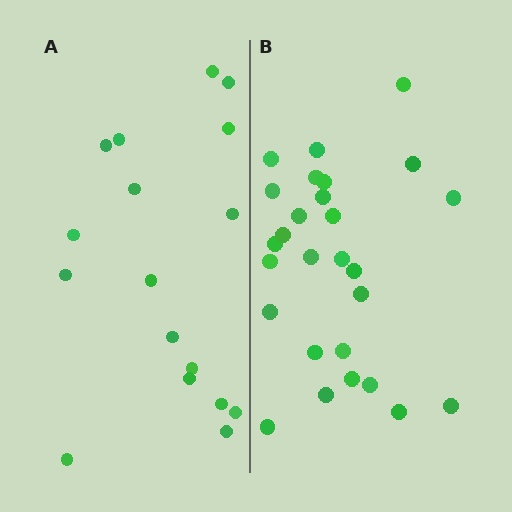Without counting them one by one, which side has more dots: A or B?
Region B (the right region) has more dots.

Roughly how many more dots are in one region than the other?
Region B has roughly 10 or so more dots than region A.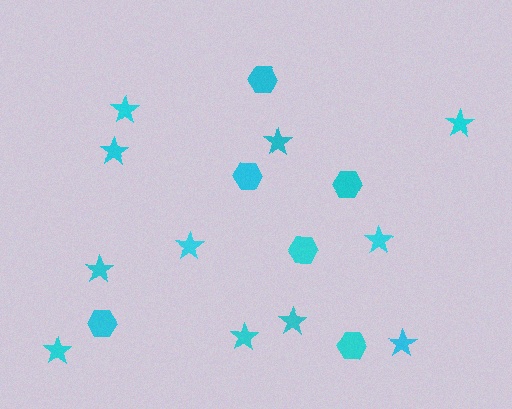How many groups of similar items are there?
There are 2 groups: one group of stars (11) and one group of hexagons (6).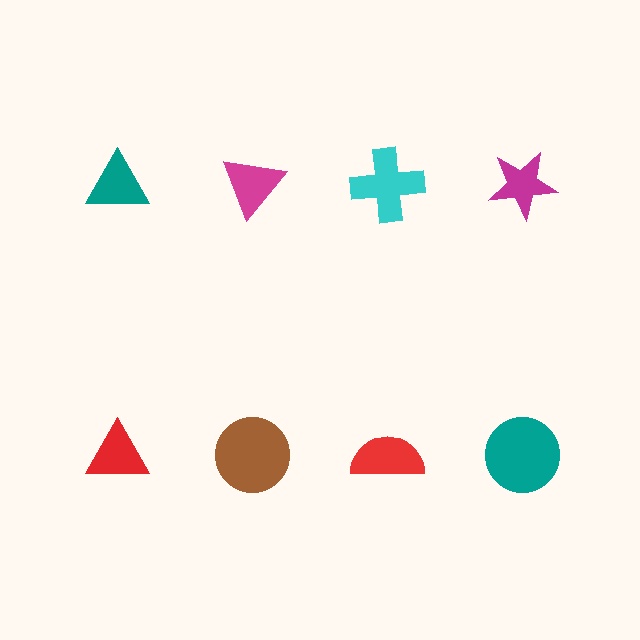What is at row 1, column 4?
A magenta star.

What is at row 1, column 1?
A teal triangle.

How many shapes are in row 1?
4 shapes.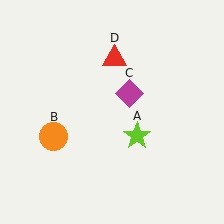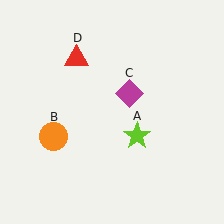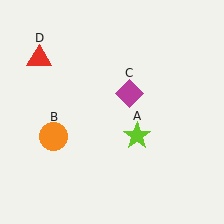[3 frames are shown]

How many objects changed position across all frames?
1 object changed position: red triangle (object D).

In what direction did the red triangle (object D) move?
The red triangle (object D) moved left.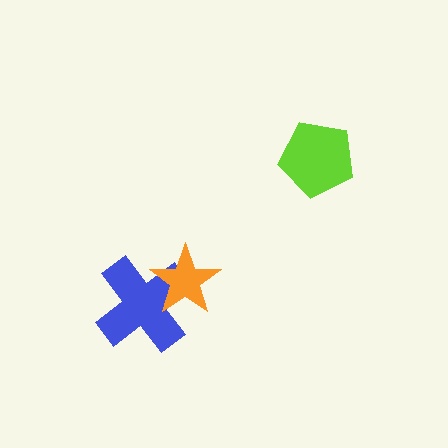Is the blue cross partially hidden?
Yes, it is partially covered by another shape.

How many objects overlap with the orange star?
1 object overlaps with the orange star.